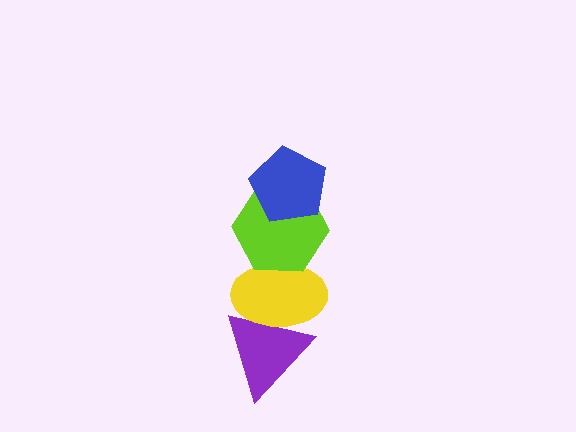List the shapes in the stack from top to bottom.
From top to bottom: the blue pentagon, the lime hexagon, the yellow ellipse, the purple triangle.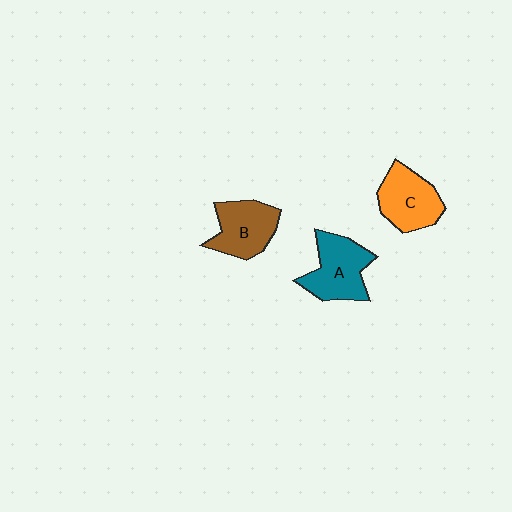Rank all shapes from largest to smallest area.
From largest to smallest: A (teal), C (orange), B (brown).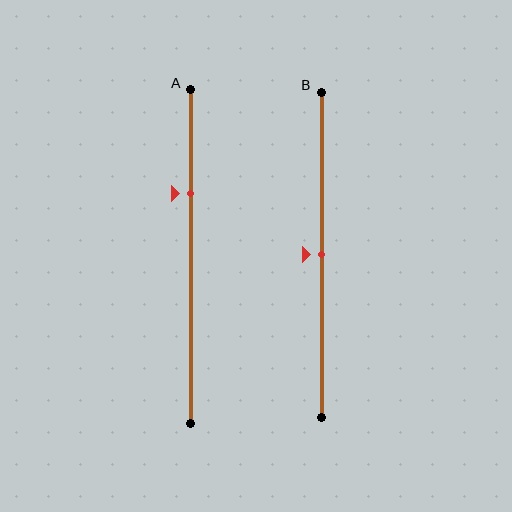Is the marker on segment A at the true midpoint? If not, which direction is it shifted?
No, the marker on segment A is shifted upward by about 19% of the segment length.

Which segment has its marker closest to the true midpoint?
Segment B has its marker closest to the true midpoint.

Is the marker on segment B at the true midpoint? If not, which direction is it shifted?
Yes, the marker on segment B is at the true midpoint.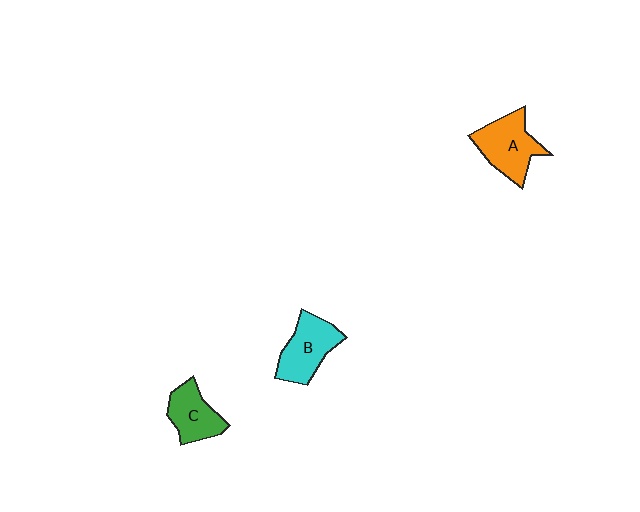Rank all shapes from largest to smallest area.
From largest to smallest: A (orange), B (cyan), C (green).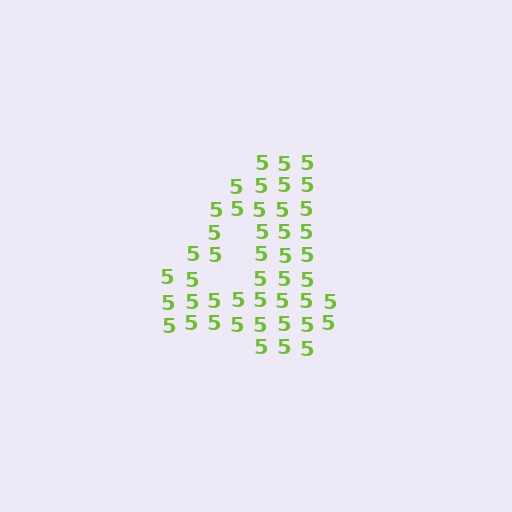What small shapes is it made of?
It is made of small digit 5's.